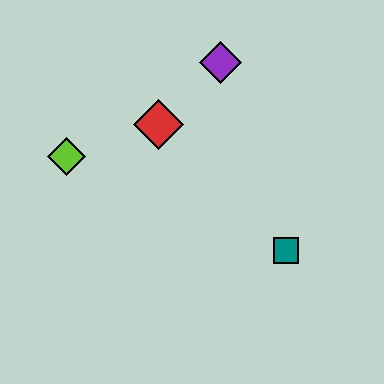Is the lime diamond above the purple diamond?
No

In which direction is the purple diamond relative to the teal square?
The purple diamond is above the teal square.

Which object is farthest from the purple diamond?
The teal square is farthest from the purple diamond.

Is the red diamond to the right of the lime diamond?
Yes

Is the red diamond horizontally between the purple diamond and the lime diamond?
Yes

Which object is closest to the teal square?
The red diamond is closest to the teal square.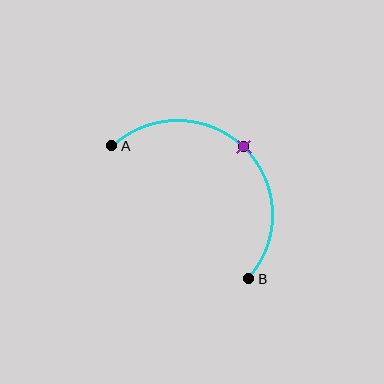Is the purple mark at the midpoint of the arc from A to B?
Yes. The purple mark lies on the arc at equal arc-length from both A and B — it is the arc midpoint.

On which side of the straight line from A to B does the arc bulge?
The arc bulges above and to the right of the straight line connecting A and B.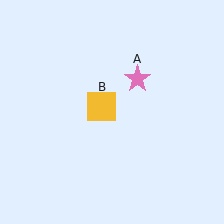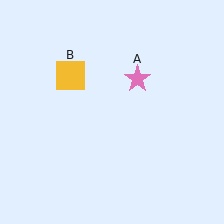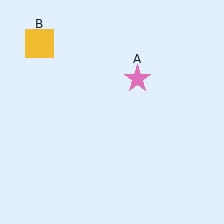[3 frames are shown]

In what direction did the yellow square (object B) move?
The yellow square (object B) moved up and to the left.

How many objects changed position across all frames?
1 object changed position: yellow square (object B).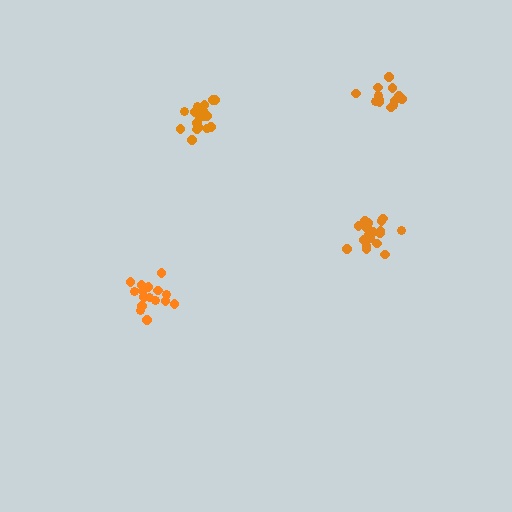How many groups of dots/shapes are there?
There are 4 groups.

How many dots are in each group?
Group 1: 17 dots, Group 2: 20 dots, Group 3: 17 dots, Group 4: 14 dots (68 total).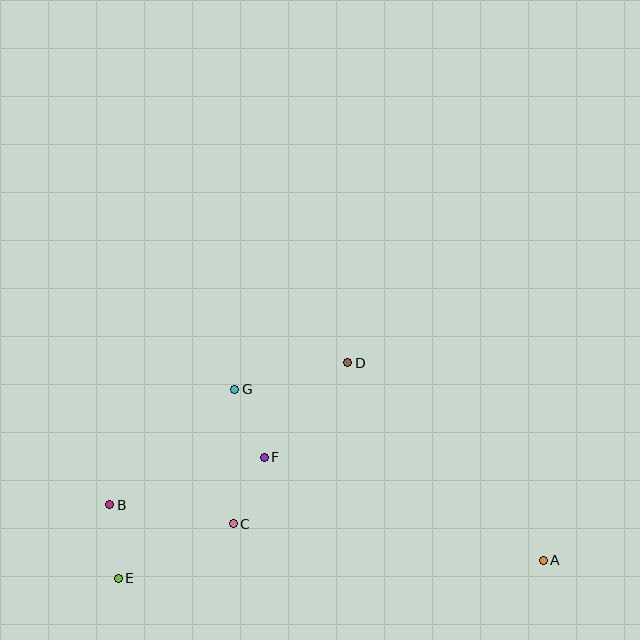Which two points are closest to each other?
Points C and F are closest to each other.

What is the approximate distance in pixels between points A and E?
The distance between A and E is approximately 425 pixels.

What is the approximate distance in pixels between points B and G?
The distance between B and G is approximately 170 pixels.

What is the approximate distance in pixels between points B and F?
The distance between B and F is approximately 162 pixels.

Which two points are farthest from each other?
Points A and B are farthest from each other.